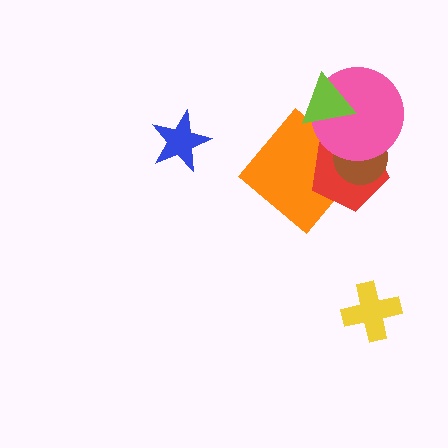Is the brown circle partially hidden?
Yes, it is partially covered by another shape.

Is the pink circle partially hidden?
Yes, it is partially covered by another shape.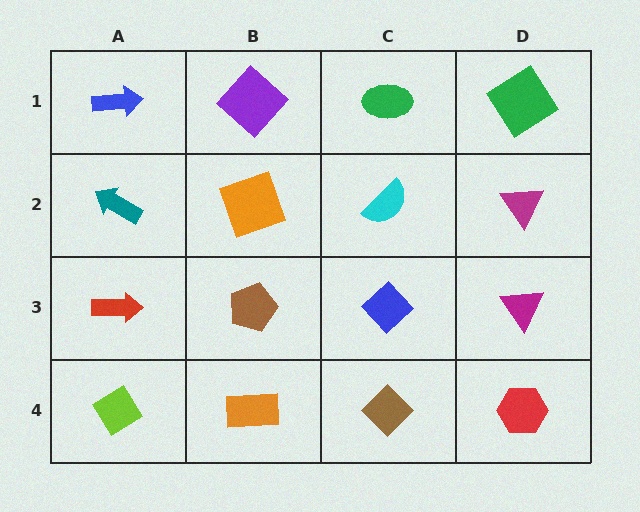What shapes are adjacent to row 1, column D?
A magenta triangle (row 2, column D), a green ellipse (row 1, column C).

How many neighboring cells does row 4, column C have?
3.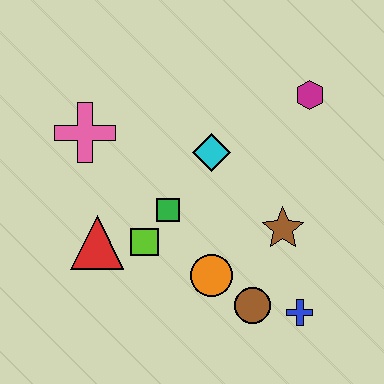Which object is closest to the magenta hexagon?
The cyan diamond is closest to the magenta hexagon.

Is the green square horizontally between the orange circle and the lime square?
Yes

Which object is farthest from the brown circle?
The pink cross is farthest from the brown circle.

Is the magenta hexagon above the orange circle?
Yes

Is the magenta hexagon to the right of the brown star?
Yes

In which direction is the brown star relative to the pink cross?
The brown star is to the right of the pink cross.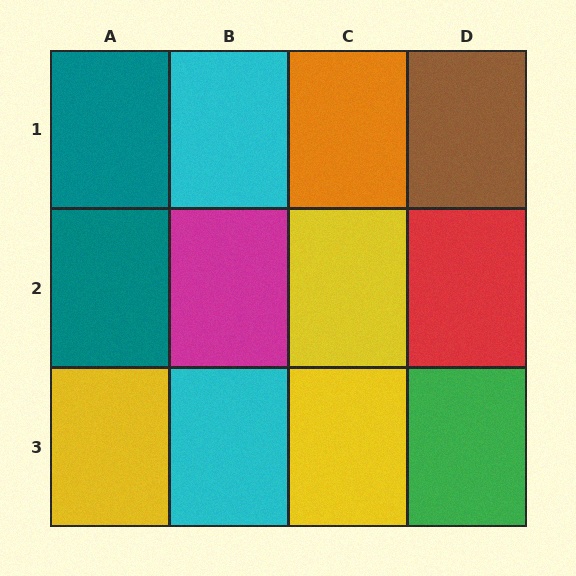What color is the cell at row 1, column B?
Cyan.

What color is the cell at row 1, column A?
Teal.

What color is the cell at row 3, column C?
Yellow.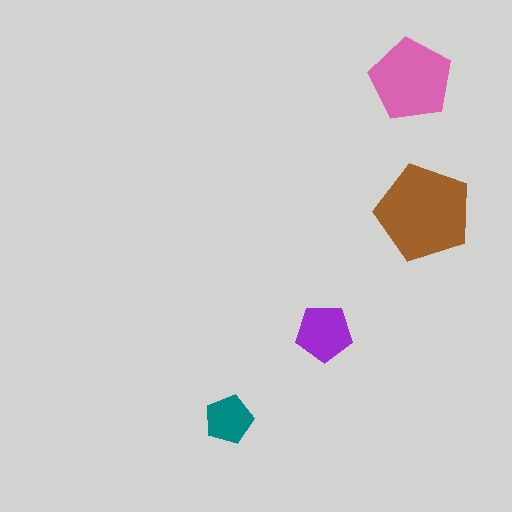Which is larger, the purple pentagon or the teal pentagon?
The purple one.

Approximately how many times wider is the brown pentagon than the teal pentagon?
About 2 times wider.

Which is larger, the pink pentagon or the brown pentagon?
The brown one.